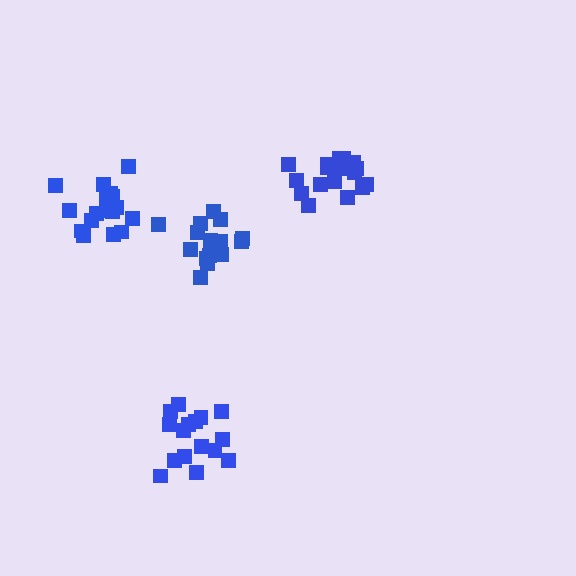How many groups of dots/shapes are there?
There are 4 groups.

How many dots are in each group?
Group 1: 16 dots, Group 2: 19 dots, Group 3: 17 dots, Group 4: 15 dots (67 total).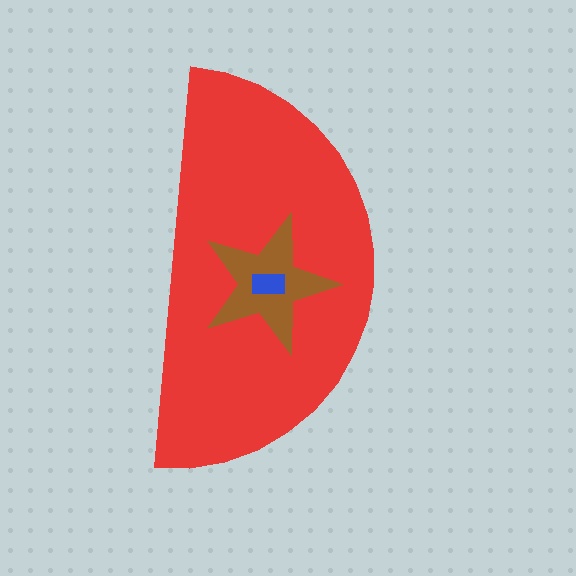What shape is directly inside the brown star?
The blue rectangle.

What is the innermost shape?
The blue rectangle.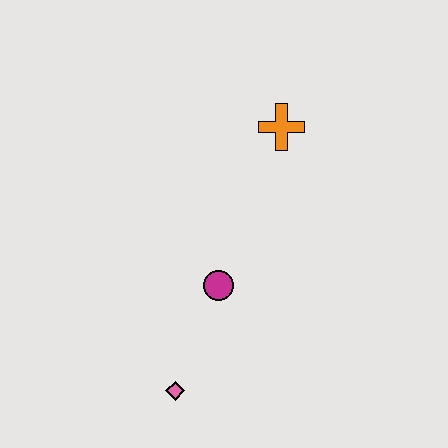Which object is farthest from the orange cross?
The pink diamond is farthest from the orange cross.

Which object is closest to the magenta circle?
The pink diamond is closest to the magenta circle.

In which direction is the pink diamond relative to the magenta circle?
The pink diamond is below the magenta circle.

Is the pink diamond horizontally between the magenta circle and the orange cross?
No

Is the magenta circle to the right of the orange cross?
No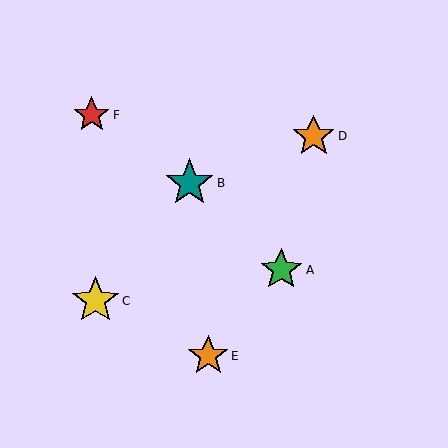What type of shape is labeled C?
Shape C is a yellow star.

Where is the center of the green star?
The center of the green star is at (281, 270).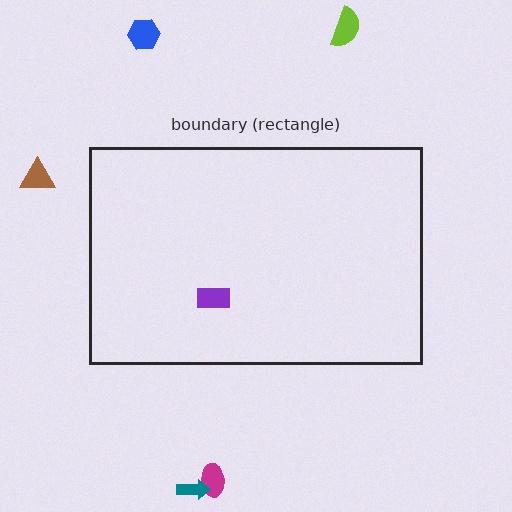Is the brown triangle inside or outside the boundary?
Outside.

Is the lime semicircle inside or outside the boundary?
Outside.